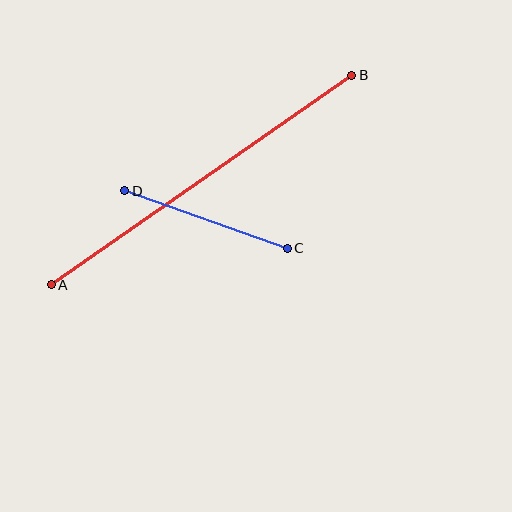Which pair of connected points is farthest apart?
Points A and B are farthest apart.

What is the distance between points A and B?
The distance is approximately 366 pixels.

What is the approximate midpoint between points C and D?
The midpoint is at approximately (206, 219) pixels.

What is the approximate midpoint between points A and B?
The midpoint is at approximately (202, 180) pixels.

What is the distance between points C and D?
The distance is approximately 172 pixels.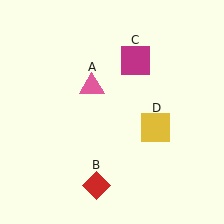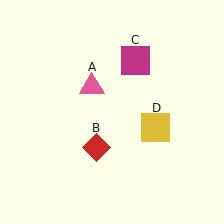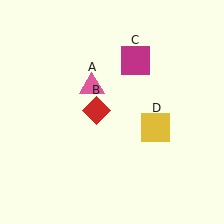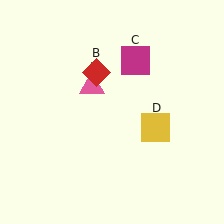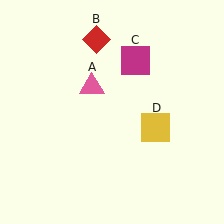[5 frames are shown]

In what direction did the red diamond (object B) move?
The red diamond (object B) moved up.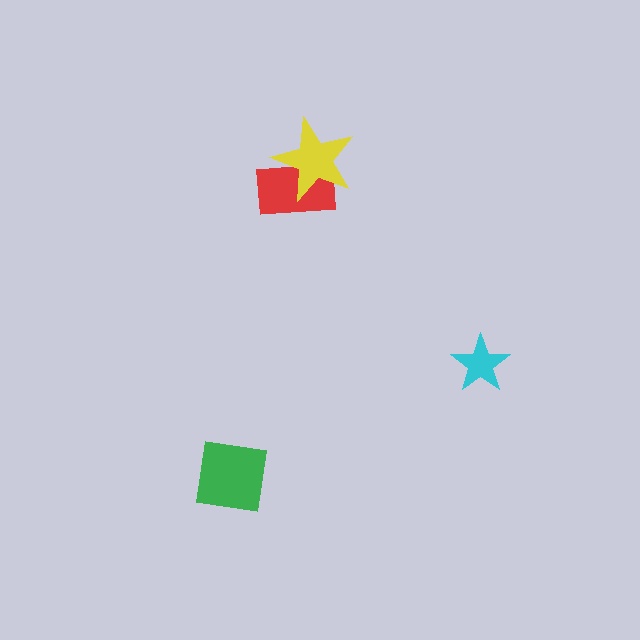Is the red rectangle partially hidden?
Yes, it is partially covered by another shape.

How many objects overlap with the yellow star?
1 object overlaps with the yellow star.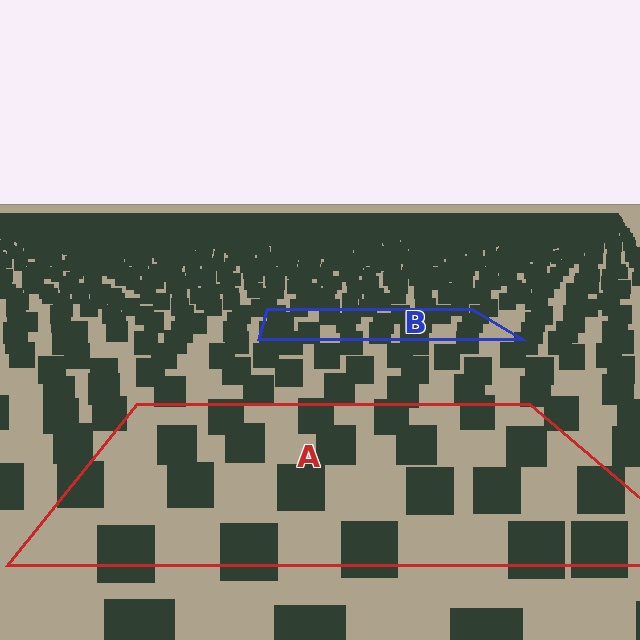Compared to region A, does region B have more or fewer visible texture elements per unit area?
Region B has more texture elements per unit area — they are packed more densely because it is farther away.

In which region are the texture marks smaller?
The texture marks are smaller in region B, because it is farther away.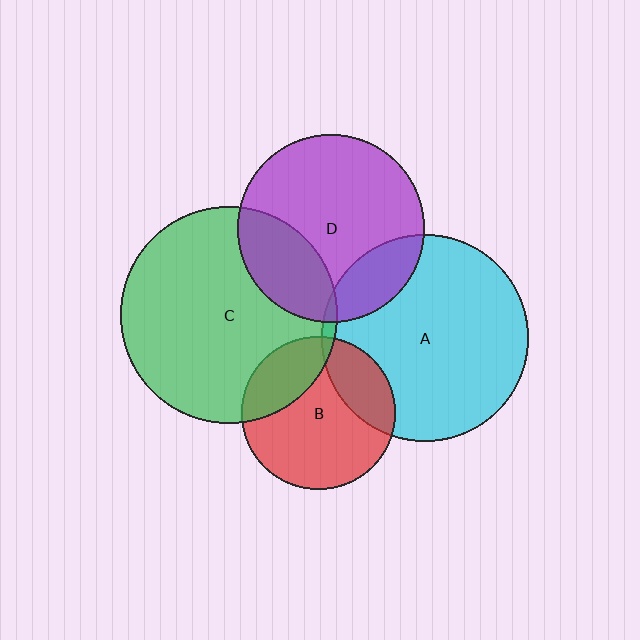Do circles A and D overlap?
Yes.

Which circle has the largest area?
Circle C (green).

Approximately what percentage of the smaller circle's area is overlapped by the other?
Approximately 20%.